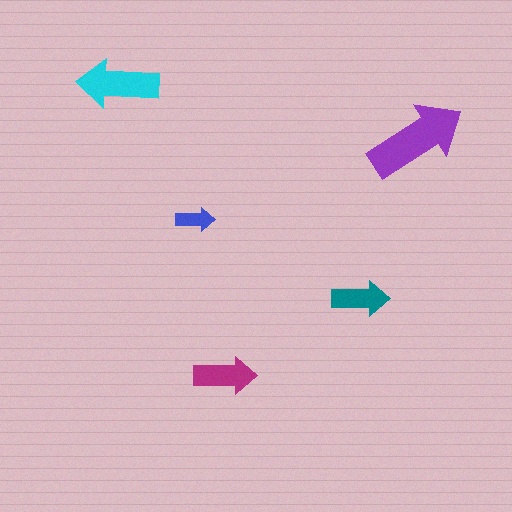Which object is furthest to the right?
The purple arrow is rightmost.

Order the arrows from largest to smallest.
the purple one, the cyan one, the magenta one, the teal one, the blue one.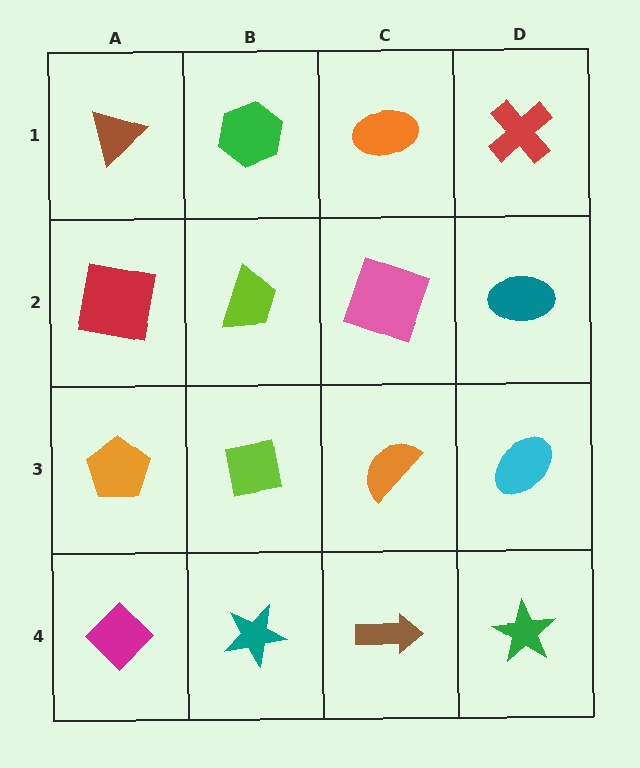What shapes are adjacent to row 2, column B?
A green hexagon (row 1, column B), a lime square (row 3, column B), a red square (row 2, column A), a pink square (row 2, column C).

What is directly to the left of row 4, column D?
A brown arrow.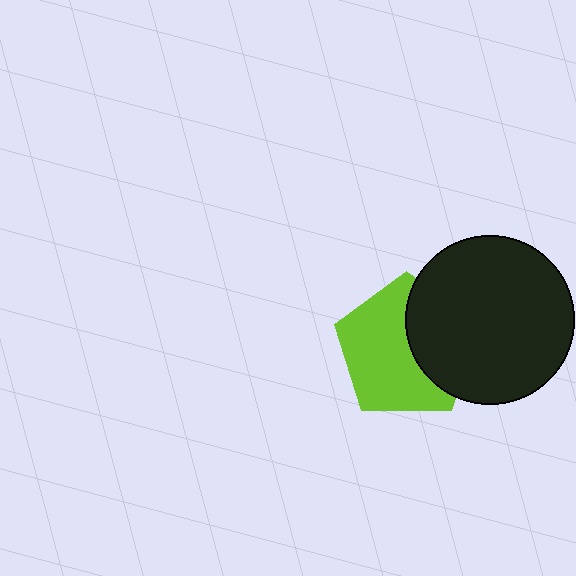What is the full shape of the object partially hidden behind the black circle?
The partially hidden object is a lime pentagon.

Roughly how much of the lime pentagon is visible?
About half of it is visible (roughly 62%).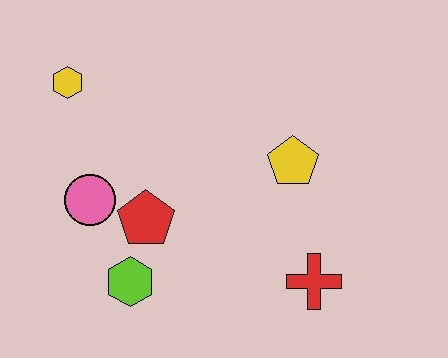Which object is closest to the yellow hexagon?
The pink circle is closest to the yellow hexagon.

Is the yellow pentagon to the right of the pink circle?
Yes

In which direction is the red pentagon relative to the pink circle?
The red pentagon is to the right of the pink circle.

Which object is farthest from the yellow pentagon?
The yellow hexagon is farthest from the yellow pentagon.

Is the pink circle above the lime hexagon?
Yes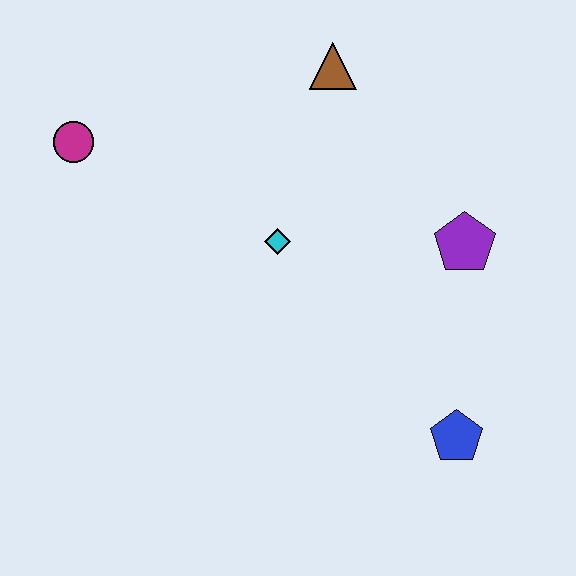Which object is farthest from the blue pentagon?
The magenta circle is farthest from the blue pentagon.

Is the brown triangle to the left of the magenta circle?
No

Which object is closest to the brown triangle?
The cyan diamond is closest to the brown triangle.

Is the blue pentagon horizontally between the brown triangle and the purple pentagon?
Yes